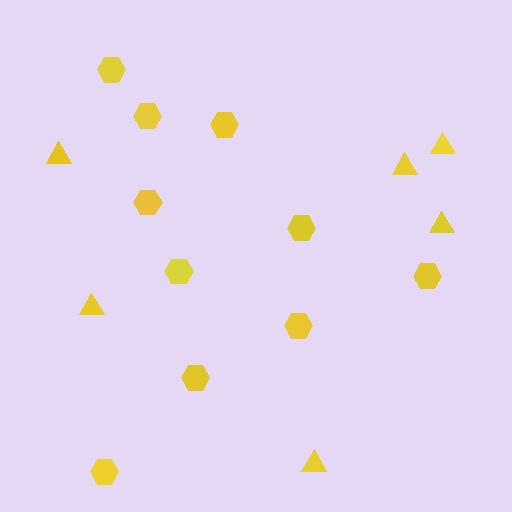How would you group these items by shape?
There are 2 groups: one group of hexagons (10) and one group of triangles (6).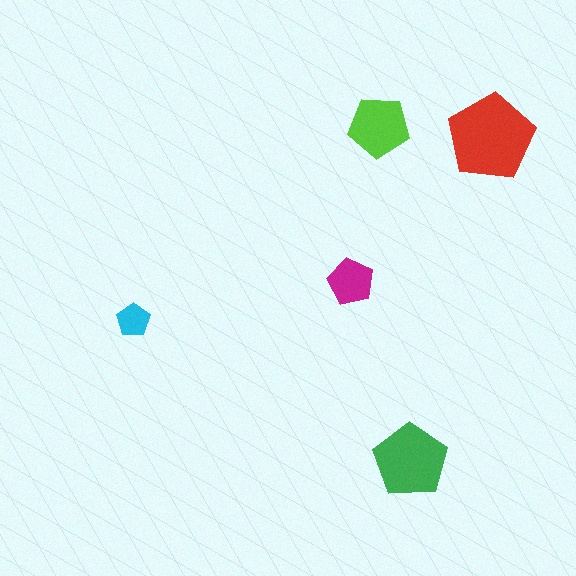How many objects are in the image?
There are 5 objects in the image.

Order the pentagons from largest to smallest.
the red one, the green one, the lime one, the magenta one, the cyan one.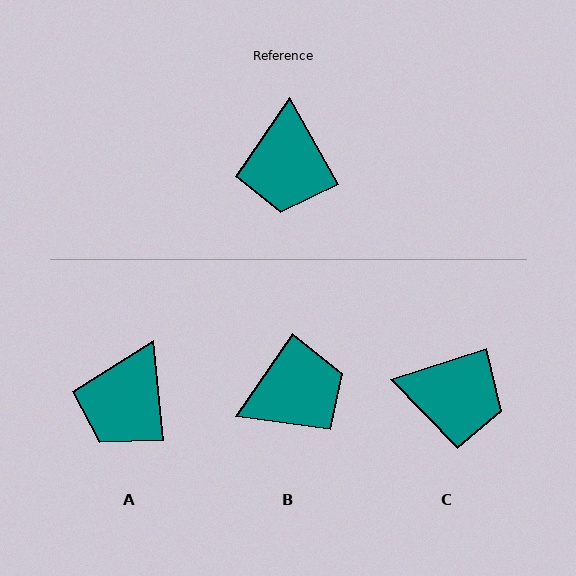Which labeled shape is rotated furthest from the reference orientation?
B, about 117 degrees away.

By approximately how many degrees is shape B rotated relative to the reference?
Approximately 117 degrees counter-clockwise.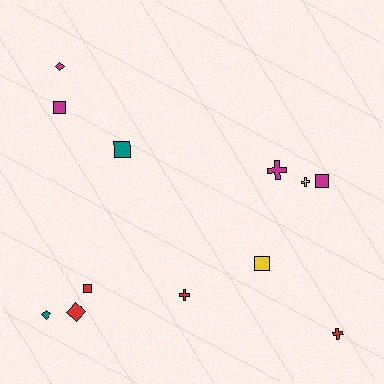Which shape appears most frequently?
Square, with 5 objects.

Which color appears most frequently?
Red, with 4 objects.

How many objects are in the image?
There are 12 objects.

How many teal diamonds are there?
There is 1 teal diamond.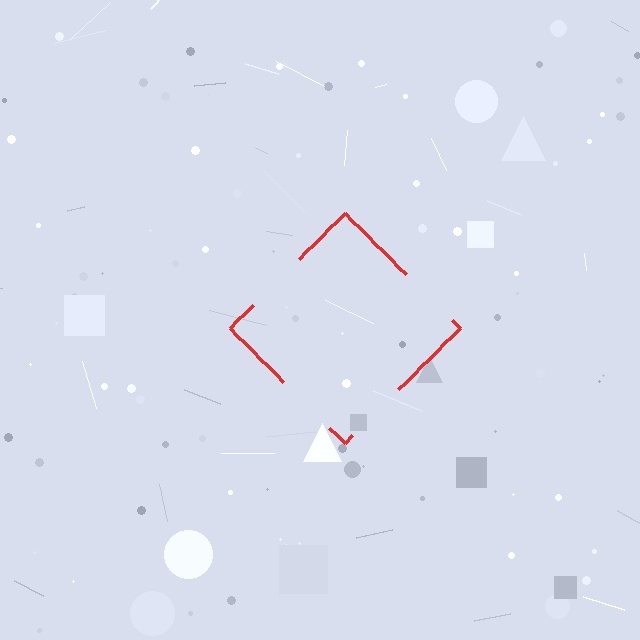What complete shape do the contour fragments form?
The contour fragments form a diamond.